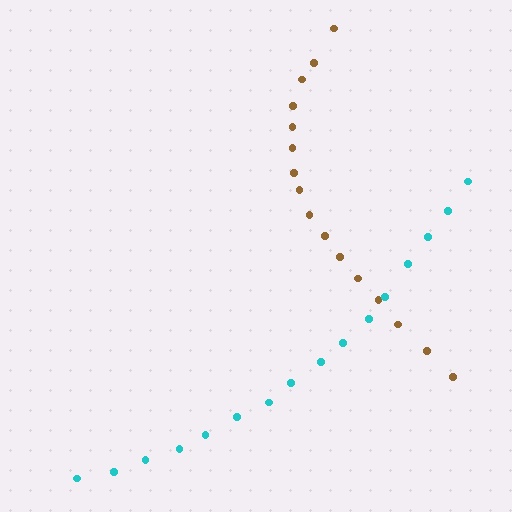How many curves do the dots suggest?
There are 2 distinct paths.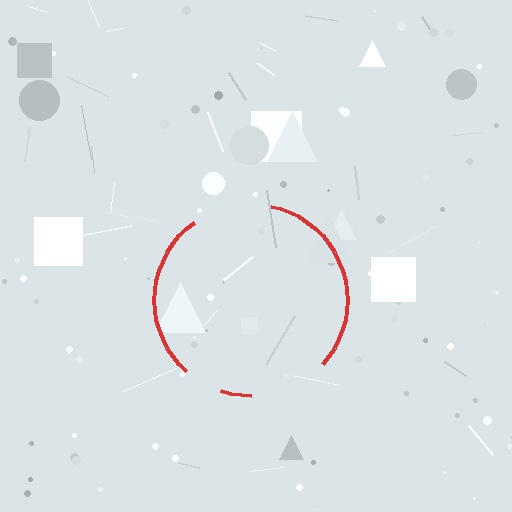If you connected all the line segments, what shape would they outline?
They would outline a circle.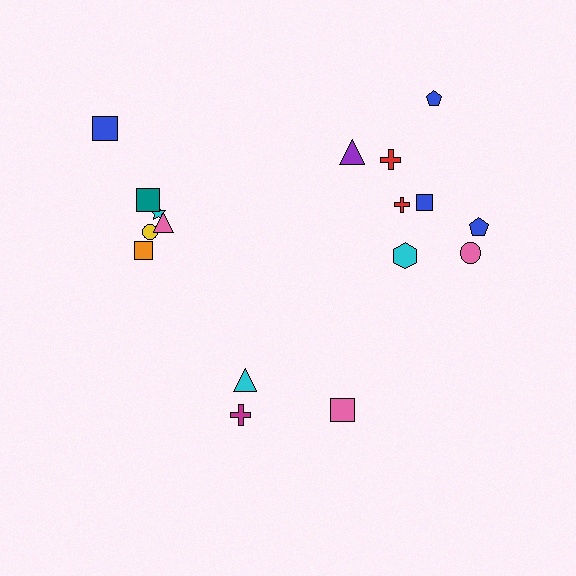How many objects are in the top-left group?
There are 6 objects.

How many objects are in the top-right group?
There are 8 objects.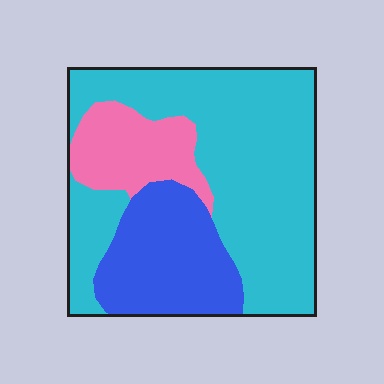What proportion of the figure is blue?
Blue takes up between a sixth and a third of the figure.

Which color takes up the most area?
Cyan, at roughly 60%.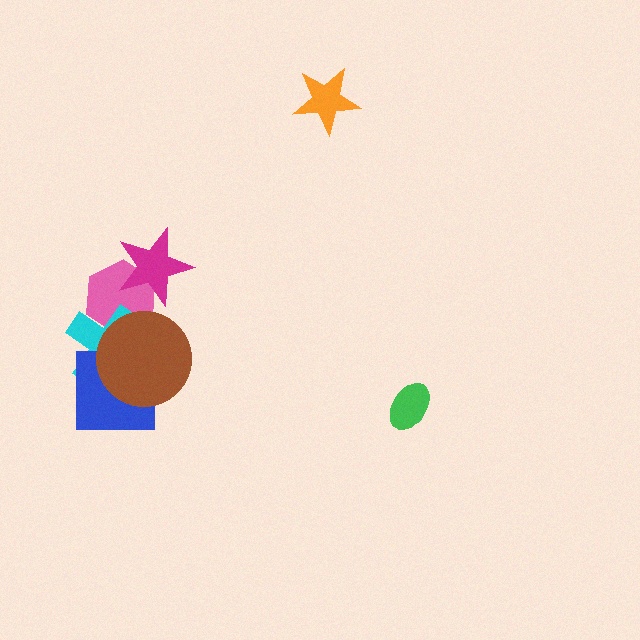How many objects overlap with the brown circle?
3 objects overlap with the brown circle.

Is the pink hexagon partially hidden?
Yes, it is partially covered by another shape.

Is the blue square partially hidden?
Yes, it is partially covered by another shape.